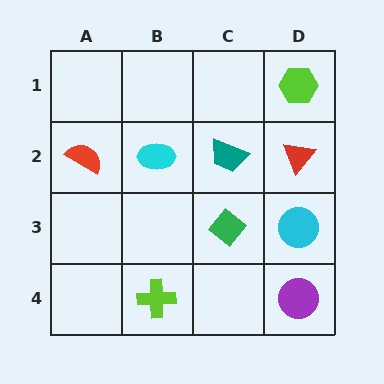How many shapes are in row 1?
1 shape.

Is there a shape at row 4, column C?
No, that cell is empty.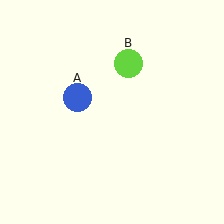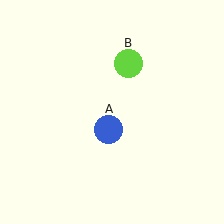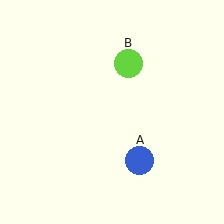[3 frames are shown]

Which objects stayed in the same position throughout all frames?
Lime circle (object B) remained stationary.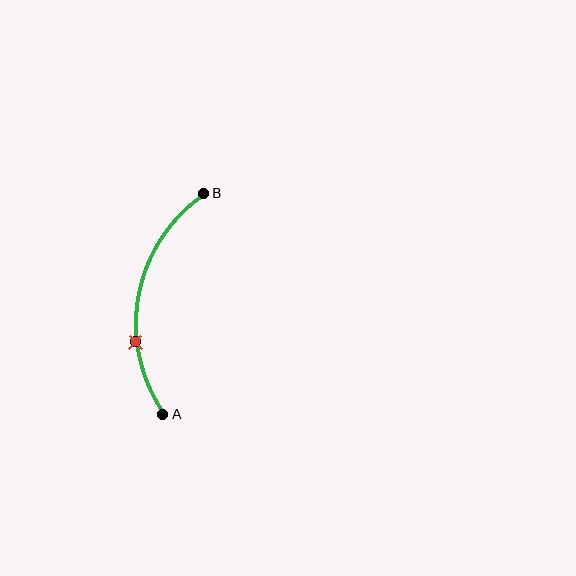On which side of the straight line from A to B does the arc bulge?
The arc bulges to the left of the straight line connecting A and B.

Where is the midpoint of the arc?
The arc midpoint is the point on the curve farthest from the straight line joining A and B. It sits to the left of that line.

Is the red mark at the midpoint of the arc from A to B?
No. The red mark lies on the arc but is closer to endpoint A. The arc midpoint would be at the point on the curve equidistant along the arc from both A and B.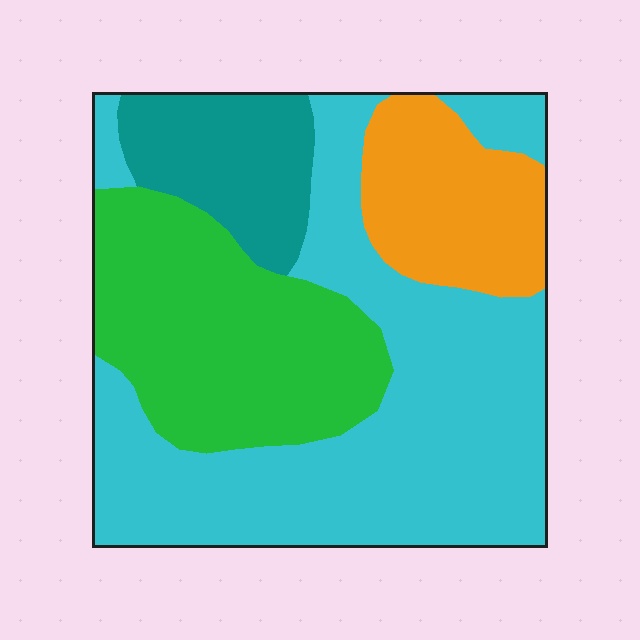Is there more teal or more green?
Green.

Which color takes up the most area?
Cyan, at roughly 50%.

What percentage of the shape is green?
Green takes up about one quarter (1/4) of the shape.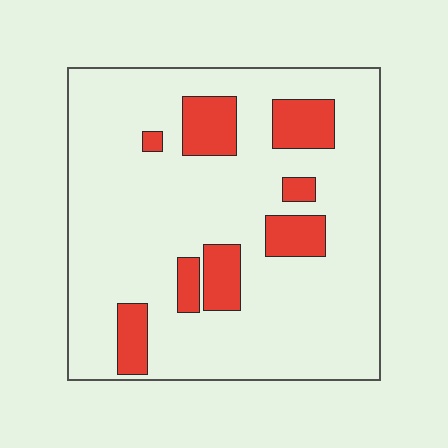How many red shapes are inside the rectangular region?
8.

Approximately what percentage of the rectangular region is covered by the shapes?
Approximately 15%.